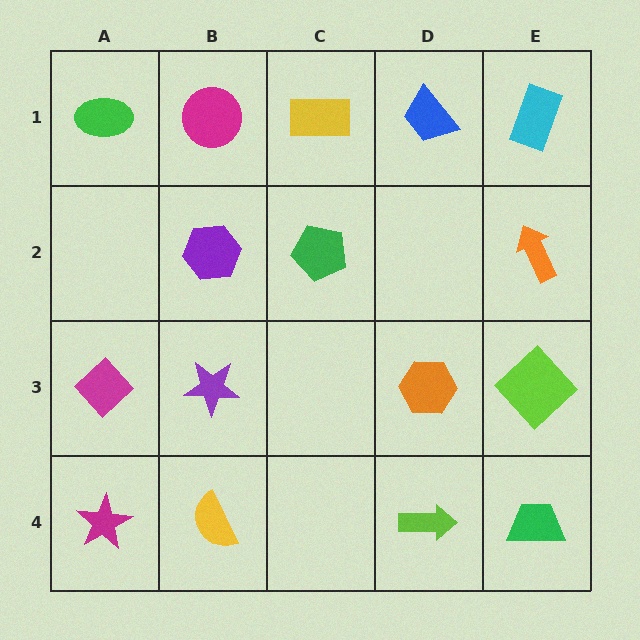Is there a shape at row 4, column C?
No, that cell is empty.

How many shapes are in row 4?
4 shapes.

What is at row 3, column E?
A lime diamond.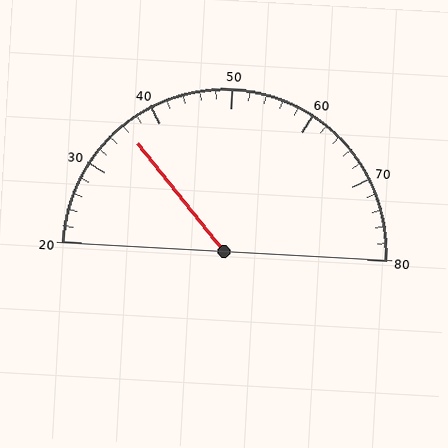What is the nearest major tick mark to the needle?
The nearest major tick mark is 40.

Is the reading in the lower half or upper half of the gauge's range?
The reading is in the lower half of the range (20 to 80).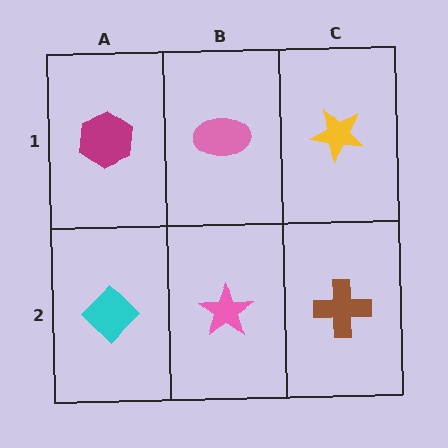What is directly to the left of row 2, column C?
A pink star.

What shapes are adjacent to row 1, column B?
A pink star (row 2, column B), a magenta hexagon (row 1, column A), a yellow star (row 1, column C).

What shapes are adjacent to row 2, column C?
A yellow star (row 1, column C), a pink star (row 2, column B).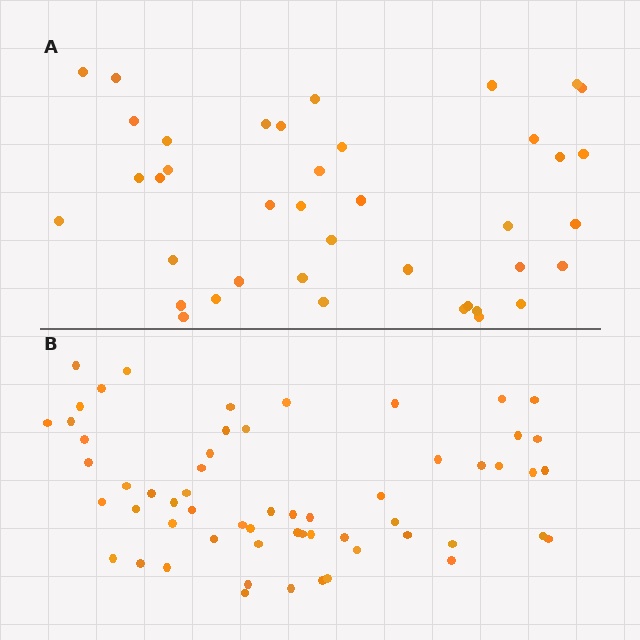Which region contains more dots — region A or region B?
Region B (the bottom region) has more dots.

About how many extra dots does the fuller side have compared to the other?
Region B has approximately 20 more dots than region A.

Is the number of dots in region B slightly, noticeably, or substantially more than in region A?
Region B has substantially more. The ratio is roughly 1.5 to 1.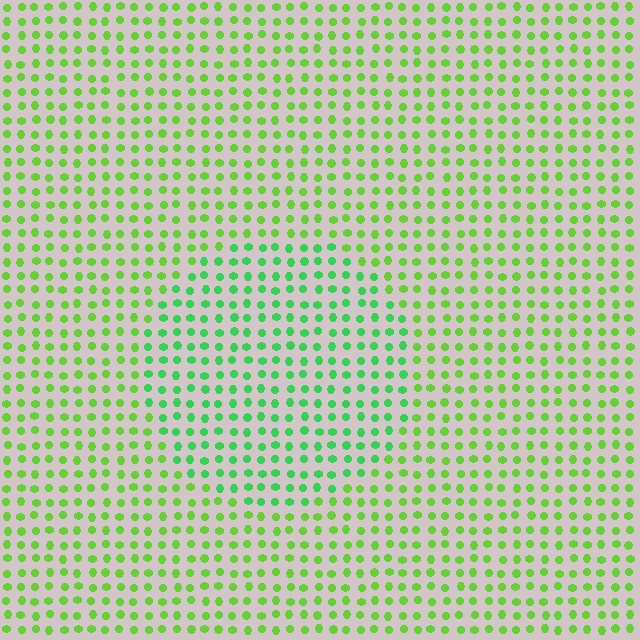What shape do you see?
I see a circle.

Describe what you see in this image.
The image is filled with small lime elements in a uniform arrangement. A circle-shaped region is visible where the elements are tinted to a slightly different hue, forming a subtle color boundary.